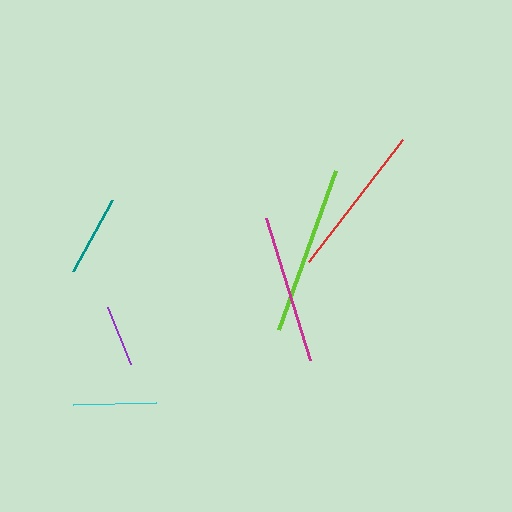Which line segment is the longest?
The lime line is the longest at approximately 168 pixels.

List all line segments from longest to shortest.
From longest to shortest: lime, red, magenta, cyan, teal, purple.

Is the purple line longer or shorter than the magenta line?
The magenta line is longer than the purple line.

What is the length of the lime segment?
The lime segment is approximately 168 pixels long.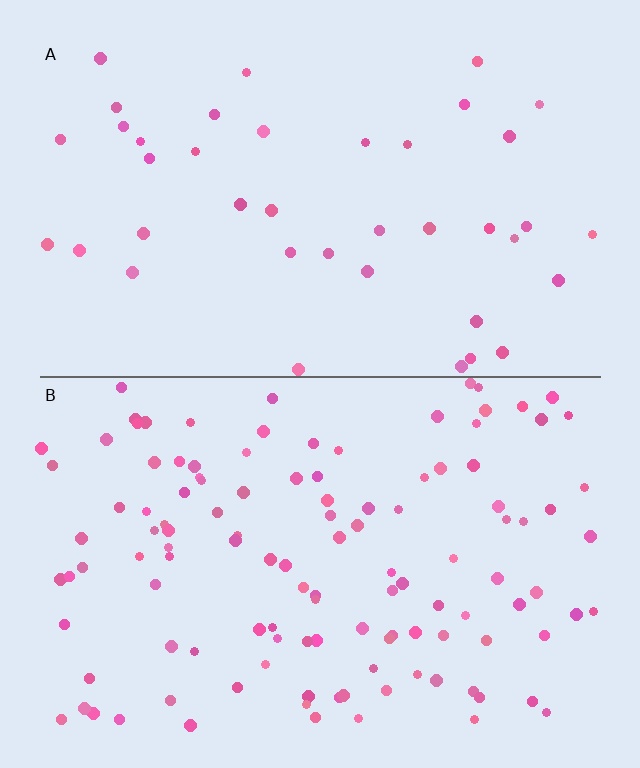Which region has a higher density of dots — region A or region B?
B (the bottom).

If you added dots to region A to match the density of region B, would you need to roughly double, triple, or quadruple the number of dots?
Approximately triple.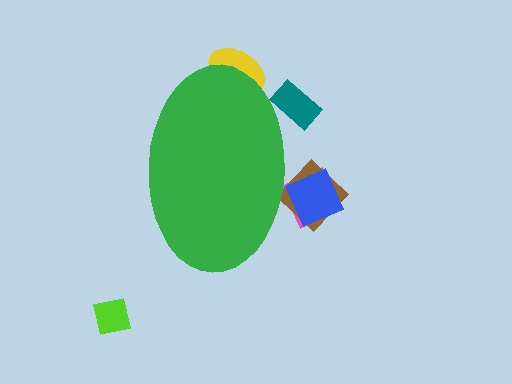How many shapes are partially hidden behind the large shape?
5 shapes are partially hidden.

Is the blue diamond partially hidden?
Yes, the blue diamond is partially hidden behind the green ellipse.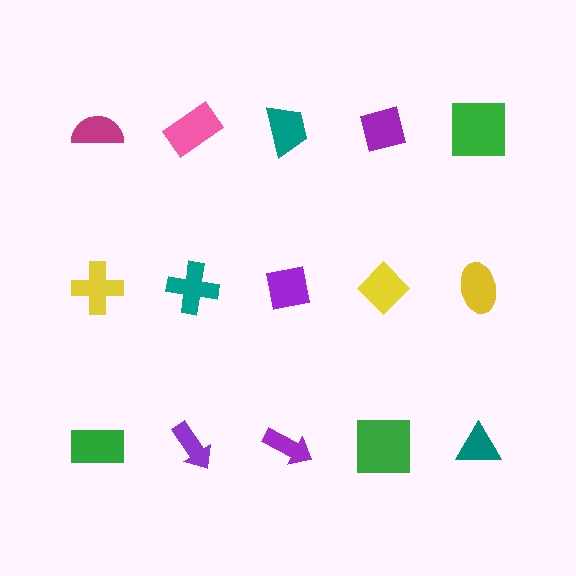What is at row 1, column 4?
A purple square.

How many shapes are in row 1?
5 shapes.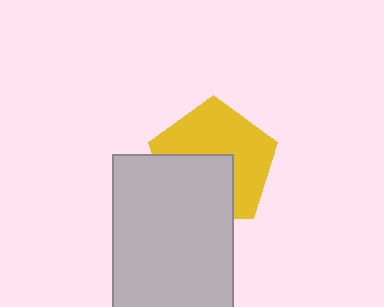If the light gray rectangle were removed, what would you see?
You would see the complete yellow pentagon.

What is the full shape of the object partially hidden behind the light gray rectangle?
The partially hidden object is a yellow pentagon.